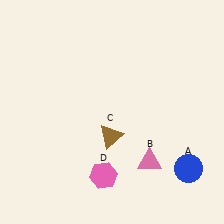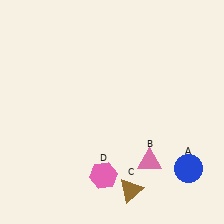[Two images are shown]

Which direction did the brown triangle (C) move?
The brown triangle (C) moved down.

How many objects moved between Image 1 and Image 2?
1 object moved between the two images.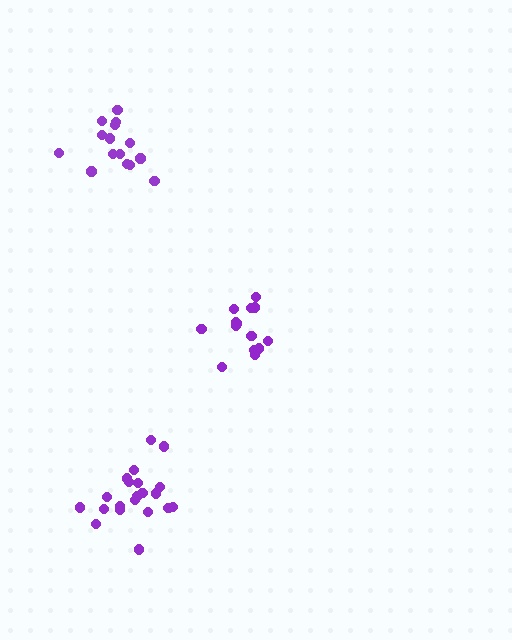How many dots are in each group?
Group 1: 15 dots, Group 2: 15 dots, Group 3: 21 dots (51 total).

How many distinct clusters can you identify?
There are 3 distinct clusters.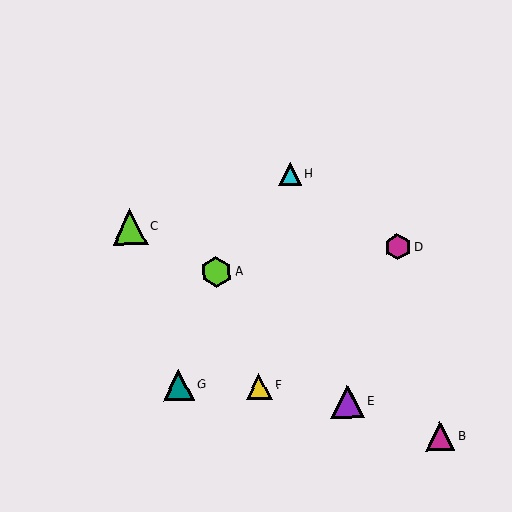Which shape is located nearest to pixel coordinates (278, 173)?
The cyan triangle (labeled H) at (290, 174) is nearest to that location.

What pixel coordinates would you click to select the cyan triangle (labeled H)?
Click at (290, 174) to select the cyan triangle H.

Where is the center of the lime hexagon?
The center of the lime hexagon is at (216, 272).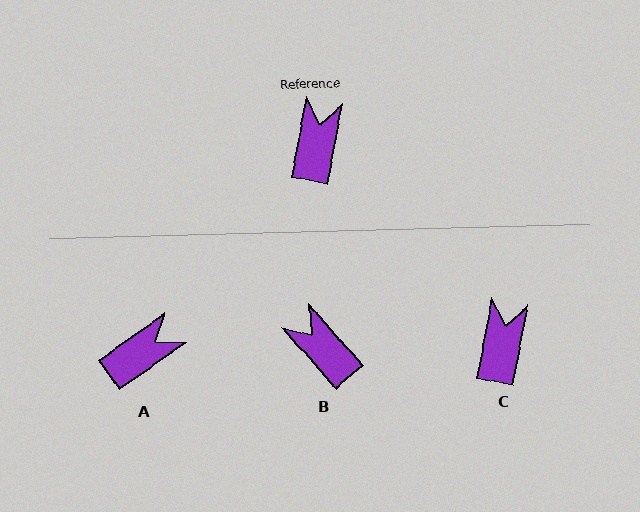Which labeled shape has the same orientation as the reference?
C.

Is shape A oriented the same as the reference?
No, it is off by about 43 degrees.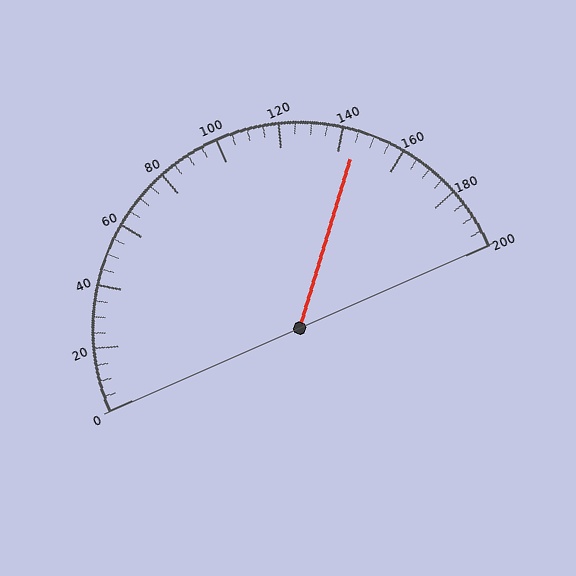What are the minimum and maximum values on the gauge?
The gauge ranges from 0 to 200.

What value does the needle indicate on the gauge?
The needle indicates approximately 145.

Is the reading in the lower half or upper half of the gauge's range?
The reading is in the upper half of the range (0 to 200).